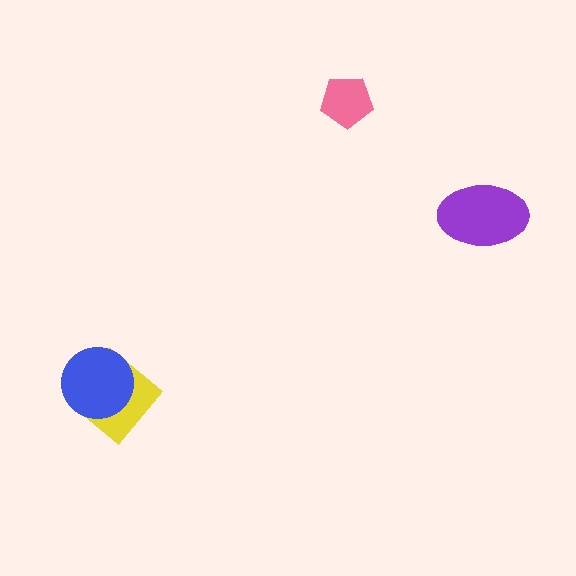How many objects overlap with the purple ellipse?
0 objects overlap with the purple ellipse.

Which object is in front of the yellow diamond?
The blue circle is in front of the yellow diamond.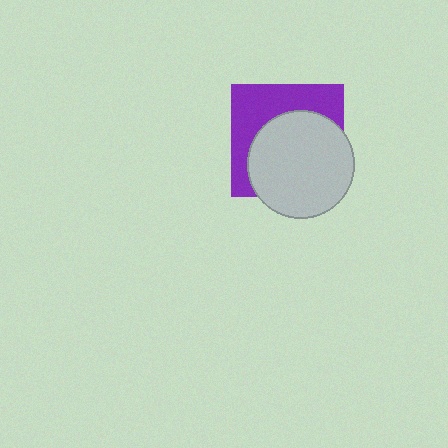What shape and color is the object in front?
The object in front is a light gray circle.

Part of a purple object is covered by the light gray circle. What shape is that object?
It is a square.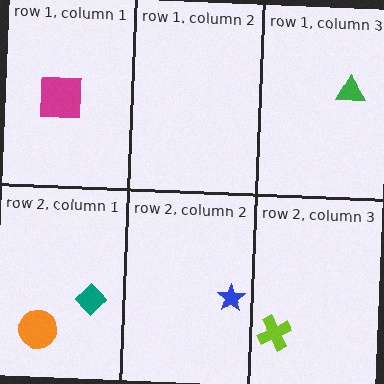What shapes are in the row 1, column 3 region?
The green triangle.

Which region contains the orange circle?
The row 2, column 1 region.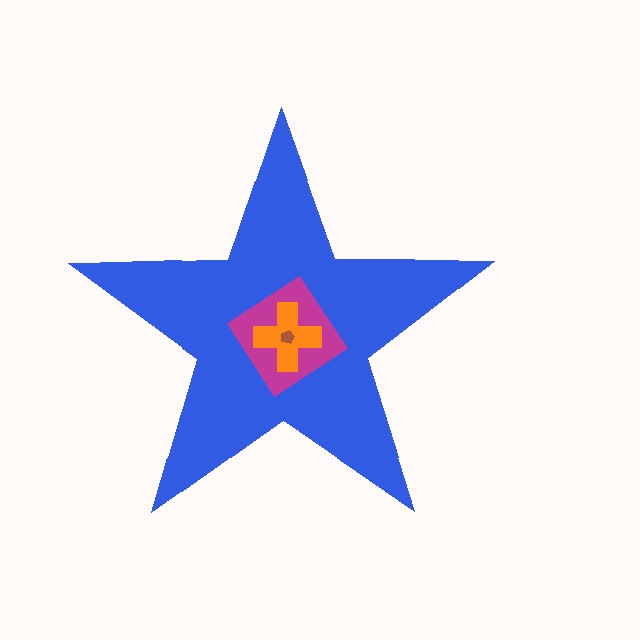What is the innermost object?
The brown pentagon.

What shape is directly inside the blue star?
The magenta diamond.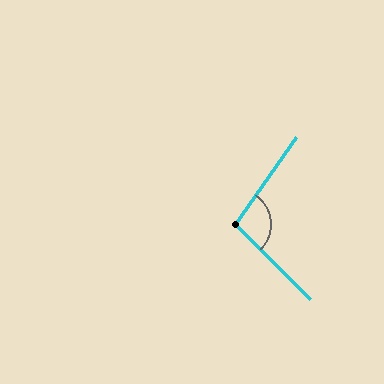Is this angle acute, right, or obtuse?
It is obtuse.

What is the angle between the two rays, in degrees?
Approximately 100 degrees.